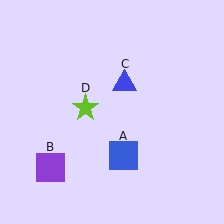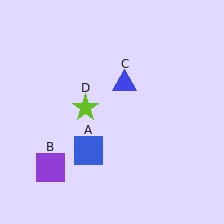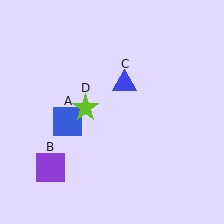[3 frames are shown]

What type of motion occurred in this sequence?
The blue square (object A) rotated clockwise around the center of the scene.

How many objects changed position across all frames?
1 object changed position: blue square (object A).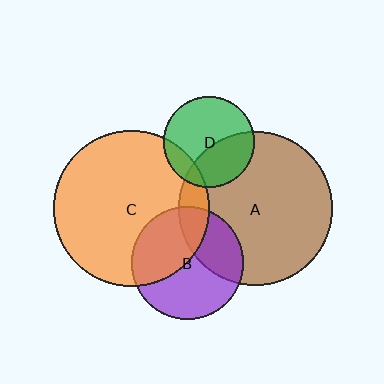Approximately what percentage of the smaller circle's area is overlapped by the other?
Approximately 15%.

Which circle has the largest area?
Circle C (orange).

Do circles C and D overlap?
Yes.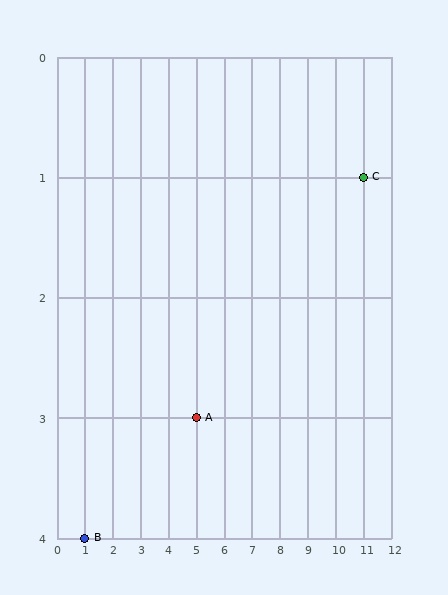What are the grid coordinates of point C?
Point C is at grid coordinates (11, 1).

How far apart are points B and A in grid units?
Points B and A are 4 columns and 1 row apart (about 4.1 grid units diagonally).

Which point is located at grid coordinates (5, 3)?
Point A is at (5, 3).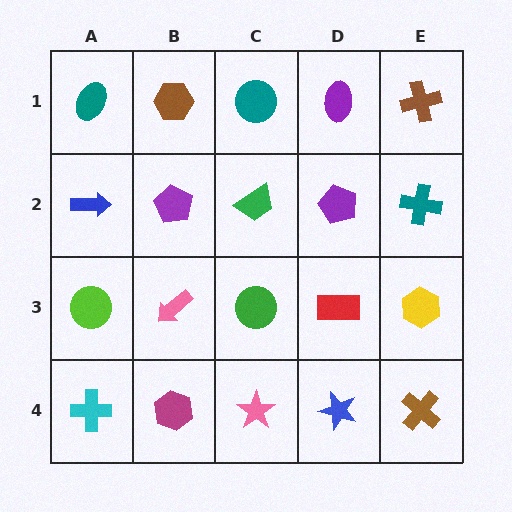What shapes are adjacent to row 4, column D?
A red rectangle (row 3, column D), a pink star (row 4, column C), a brown cross (row 4, column E).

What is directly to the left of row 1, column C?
A brown hexagon.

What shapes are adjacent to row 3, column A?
A blue arrow (row 2, column A), a cyan cross (row 4, column A), a pink arrow (row 3, column B).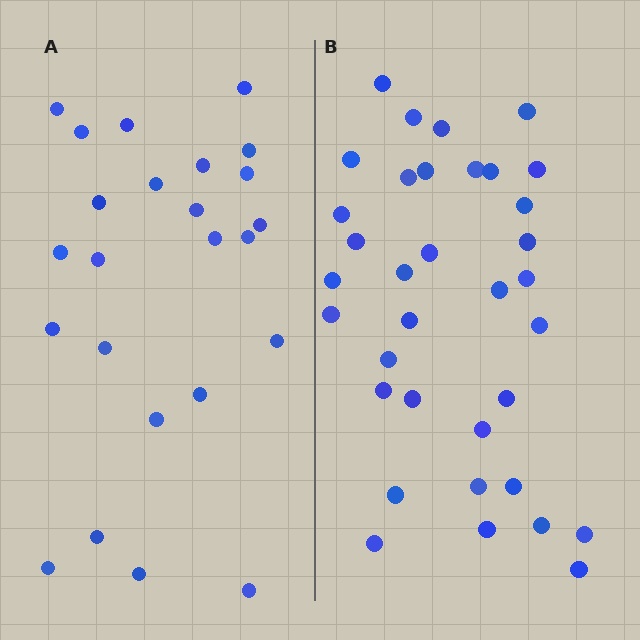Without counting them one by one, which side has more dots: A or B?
Region B (the right region) has more dots.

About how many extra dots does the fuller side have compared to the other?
Region B has roughly 12 or so more dots than region A.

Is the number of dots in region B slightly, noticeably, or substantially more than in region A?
Region B has substantially more. The ratio is roughly 1.5 to 1.